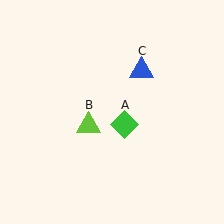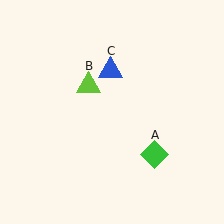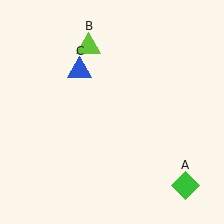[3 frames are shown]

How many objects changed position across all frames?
3 objects changed position: green diamond (object A), lime triangle (object B), blue triangle (object C).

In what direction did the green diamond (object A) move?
The green diamond (object A) moved down and to the right.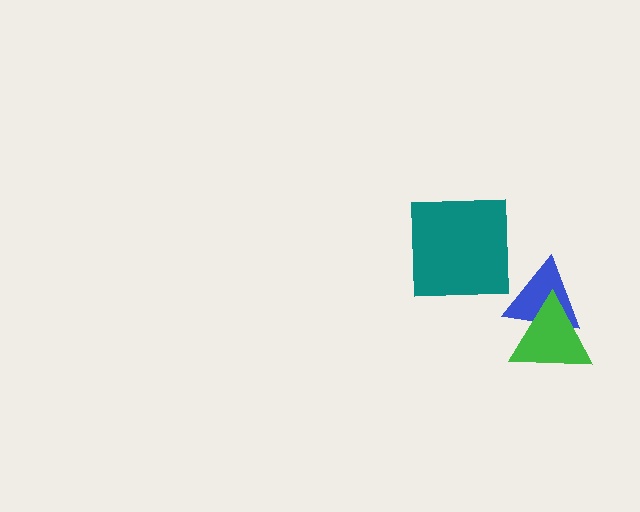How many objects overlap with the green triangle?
1 object overlaps with the green triangle.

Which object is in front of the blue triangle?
The green triangle is in front of the blue triangle.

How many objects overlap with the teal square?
0 objects overlap with the teal square.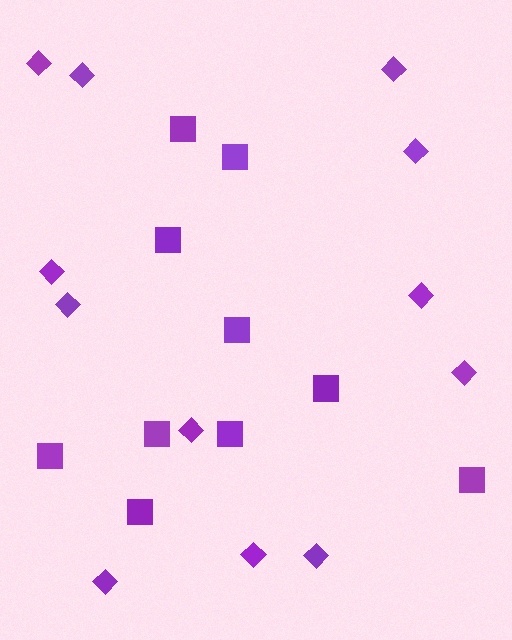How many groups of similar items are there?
There are 2 groups: one group of squares (10) and one group of diamonds (12).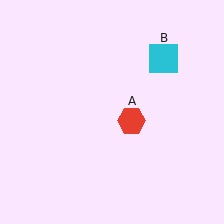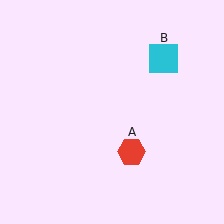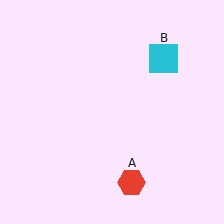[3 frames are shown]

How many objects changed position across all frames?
1 object changed position: red hexagon (object A).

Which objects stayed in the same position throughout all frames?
Cyan square (object B) remained stationary.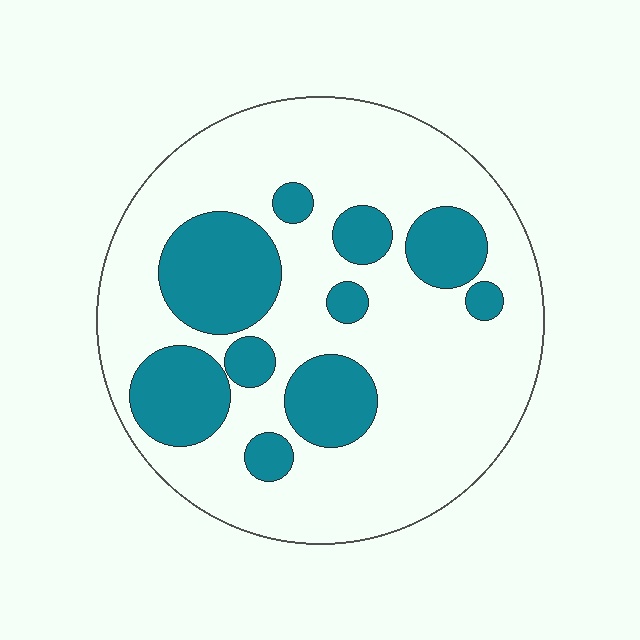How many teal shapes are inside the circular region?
10.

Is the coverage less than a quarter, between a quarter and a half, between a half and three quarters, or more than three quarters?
Between a quarter and a half.